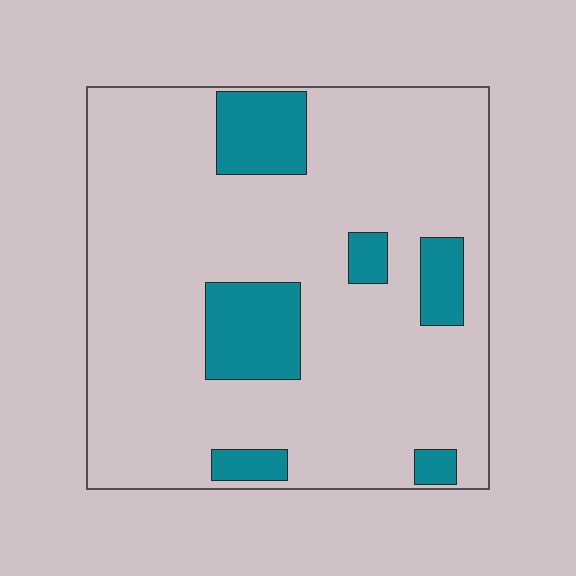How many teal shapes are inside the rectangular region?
6.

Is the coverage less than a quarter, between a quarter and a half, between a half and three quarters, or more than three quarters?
Less than a quarter.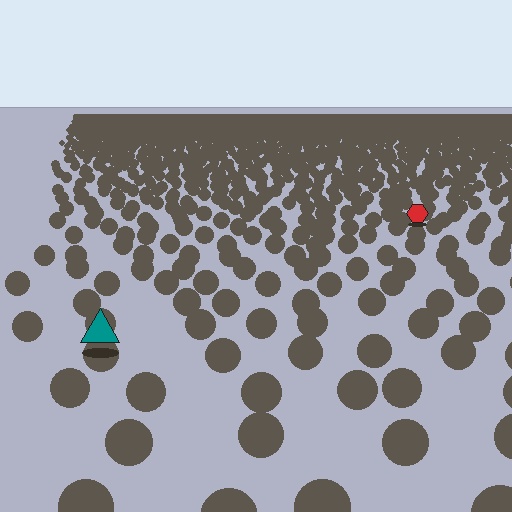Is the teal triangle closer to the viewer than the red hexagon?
Yes. The teal triangle is closer — you can tell from the texture gradient: the ground texture is coarser near it.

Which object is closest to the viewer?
The teal triangle is closest. The texture marks near it are larger and more spread out.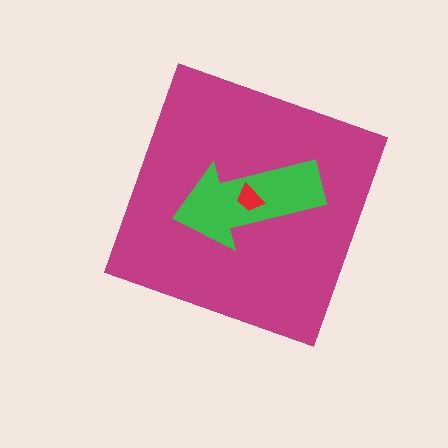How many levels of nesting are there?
3.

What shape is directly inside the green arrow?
The red trapezoid.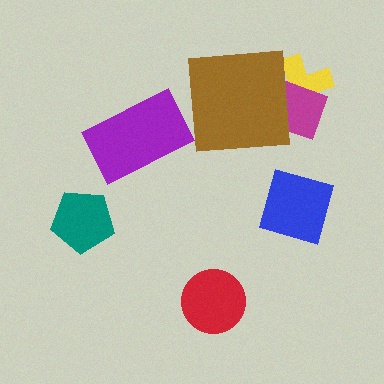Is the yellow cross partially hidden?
Yes, it is partially covered by another shape.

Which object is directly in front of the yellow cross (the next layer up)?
The magenta diamond is directly in front of the yellow cross.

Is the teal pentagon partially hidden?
No, no other shape covers it.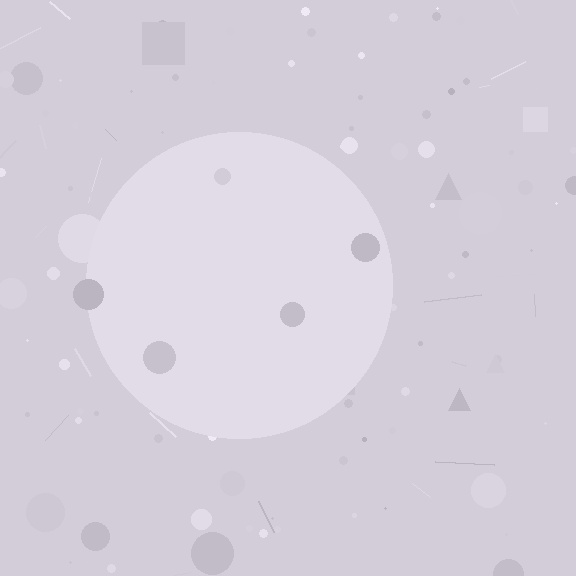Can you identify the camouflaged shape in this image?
The camouflaged shape is a circle.